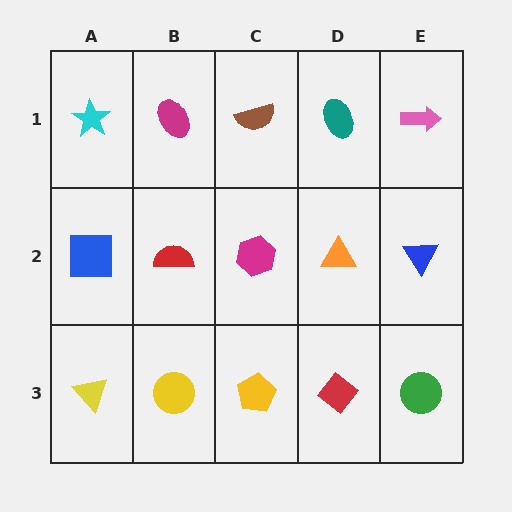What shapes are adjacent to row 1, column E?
A blue triangle (row 2, column E), a teal ellipse (row 1, column D).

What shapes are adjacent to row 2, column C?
A brown semicircle (row 1, column C), a yellow pentagon (row 3, column C), a red semicircle (row 2, column B), an orange triangle (row 2, column D).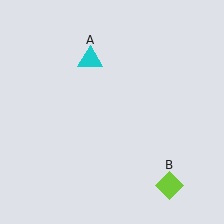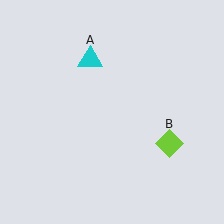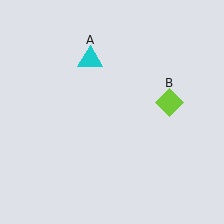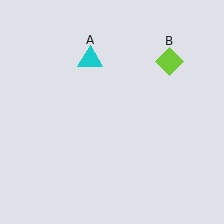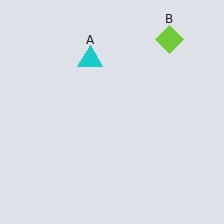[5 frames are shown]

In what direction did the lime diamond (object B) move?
The lime diamond (object B) moved up.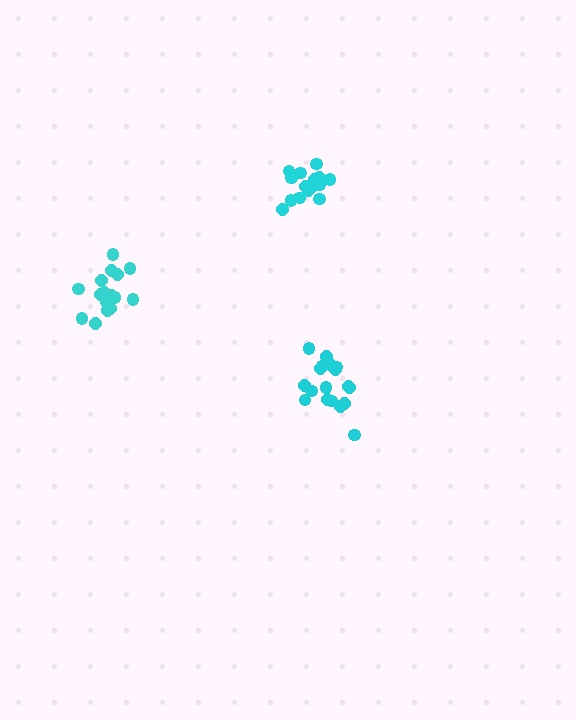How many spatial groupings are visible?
There are 3 spatial groupings.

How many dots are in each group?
Group 1: 18 dots, Group 2: 17 dots, Group 3: 16 dots (51 total).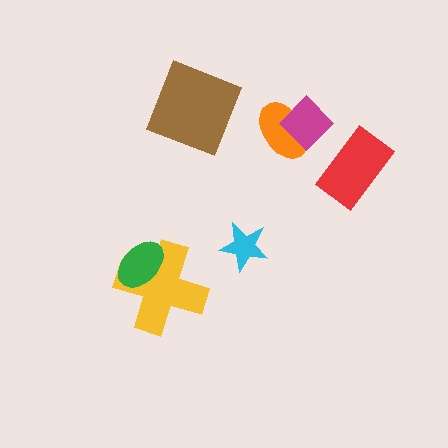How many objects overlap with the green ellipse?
1 object overlaps with the green ellipse.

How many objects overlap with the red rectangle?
0 objects overlap with the red rectangle.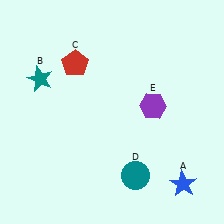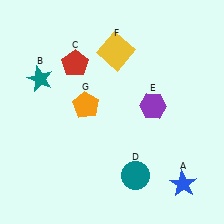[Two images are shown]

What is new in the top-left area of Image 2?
An orange pentagon (G) was added in the top-left area of Image 2.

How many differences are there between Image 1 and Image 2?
There are 2 differences between the two images.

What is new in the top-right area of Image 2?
A yellow square (F) was added in the top-right area of Image 2.